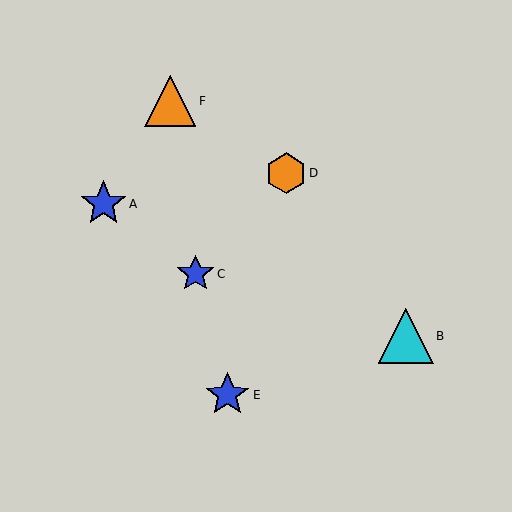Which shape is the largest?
The cyan triangle (labeled B) is the largest.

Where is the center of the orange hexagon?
The center of the orange hexagon is at (286, 173).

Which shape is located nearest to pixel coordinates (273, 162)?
The orange hexagon (labeled D) at (286, 173) is nearest to that location.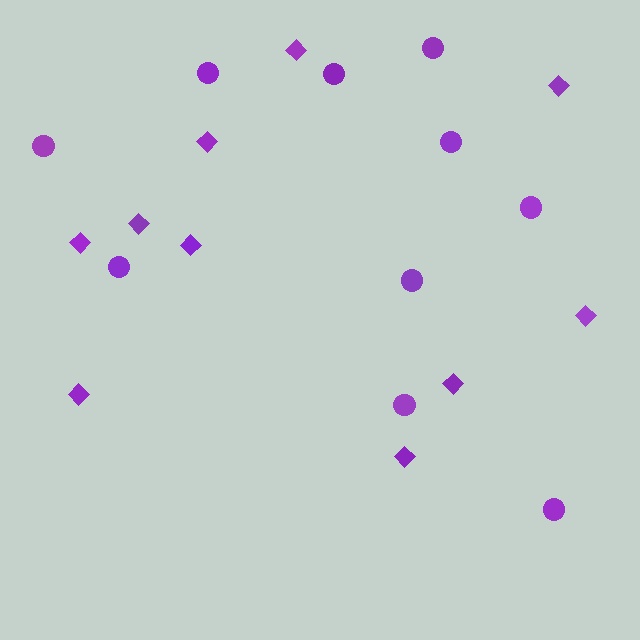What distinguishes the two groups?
There are 2 groups: one group of circles (10) and one group of diamonds (10).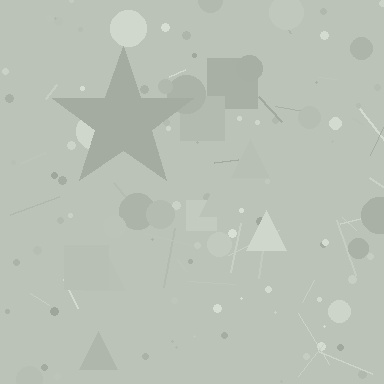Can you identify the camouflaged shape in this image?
The camouflaged shape is a star.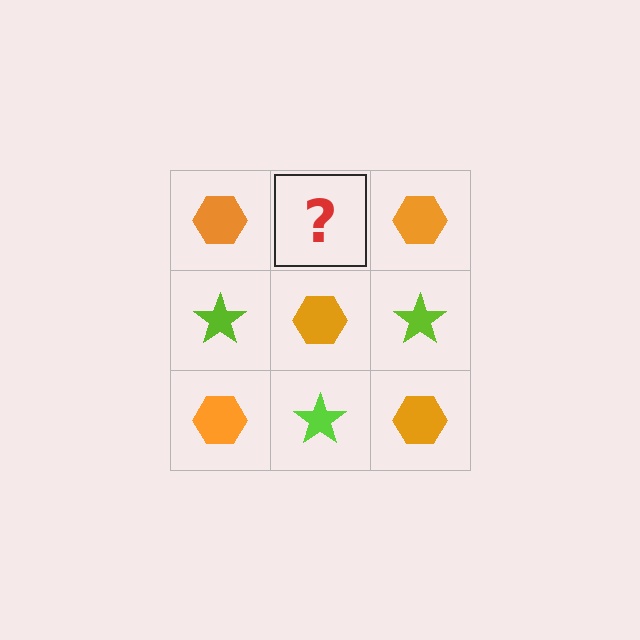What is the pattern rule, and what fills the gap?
The rule is that it alternates orange hexagon and lime star in a checkerboard pattern. The gap should be filled with a lime star.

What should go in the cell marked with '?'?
The missing cell should contain a lime star.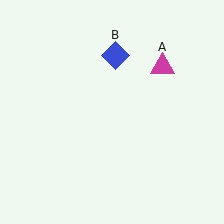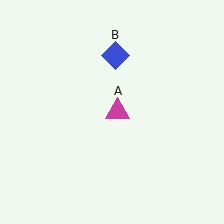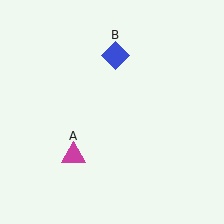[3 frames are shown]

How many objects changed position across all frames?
1 object changed position: magenta triangle (object A).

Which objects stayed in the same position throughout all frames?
Blue diamond (object B) remained stationary.